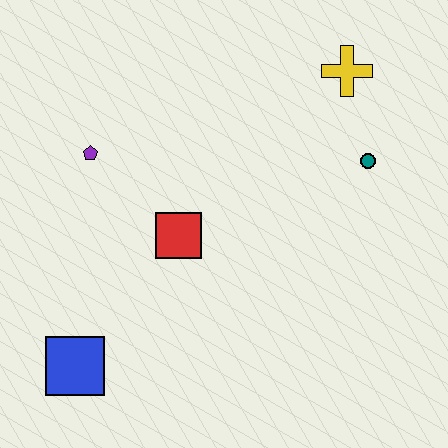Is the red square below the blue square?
No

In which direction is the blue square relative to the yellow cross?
The blue square is below the yellow cross.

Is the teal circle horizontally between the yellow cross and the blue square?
No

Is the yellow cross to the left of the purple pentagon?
No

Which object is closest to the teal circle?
The yellow cross is closest to the teal circle.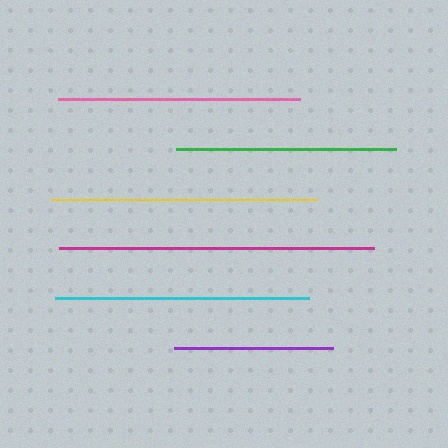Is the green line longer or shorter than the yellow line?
The yellow line is longer than the green line.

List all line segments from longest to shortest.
From longest to shortest: magenta, yellow, cyan, pink, green, purple.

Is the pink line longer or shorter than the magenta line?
The magenta line is longer than the pink line.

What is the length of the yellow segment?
The yellow segment is approximately 266 pixels long.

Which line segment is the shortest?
The purple line is the shortest at approximately 159 pixels.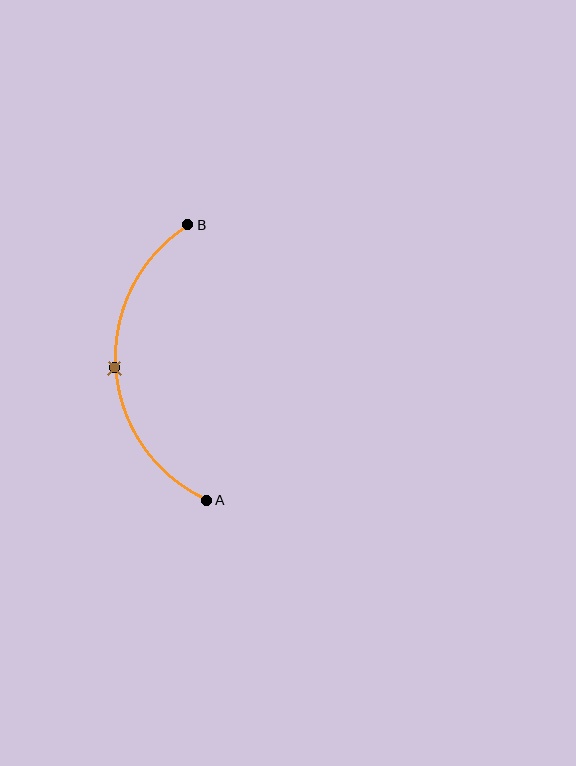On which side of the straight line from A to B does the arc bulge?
The arc bulges to the left of the straight line connecting A and B.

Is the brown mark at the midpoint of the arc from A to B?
Yes. The brown mark lies on the arc at equal arc-length from both A and B — it is the arc midpoint.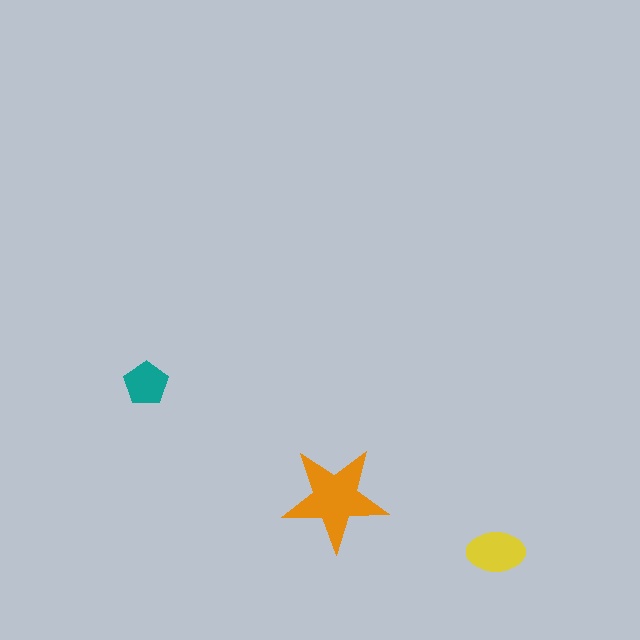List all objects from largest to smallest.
The orange star, the yellow ellipse, the teal pentagon.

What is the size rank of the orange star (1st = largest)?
1st.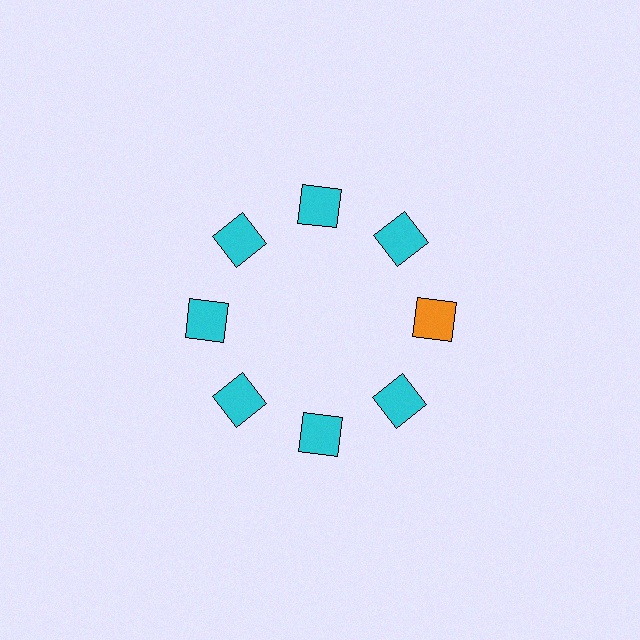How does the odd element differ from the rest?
It has a different color: orange instead of cyan.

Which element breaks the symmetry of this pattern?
The orange square at roughly the 3 o'clock position breaks the symmetry. All other shapes are cyan squares.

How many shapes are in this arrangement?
There are 8 shapes arranged in a ring pattern.